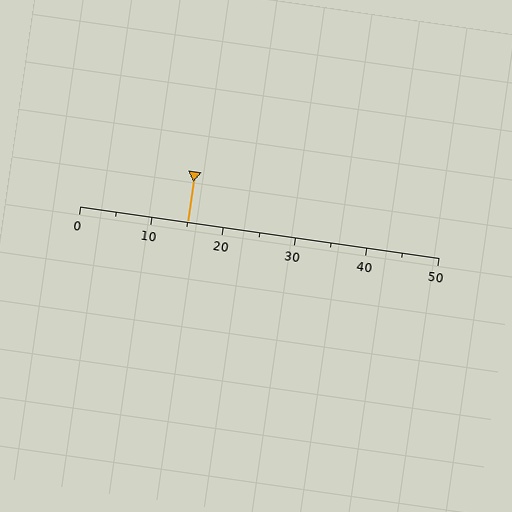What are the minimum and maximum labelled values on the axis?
The axis runs from 0 to 50.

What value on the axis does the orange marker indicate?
The marker indicates approximately 15.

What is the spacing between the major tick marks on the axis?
The major ticks are spaced 10 apart.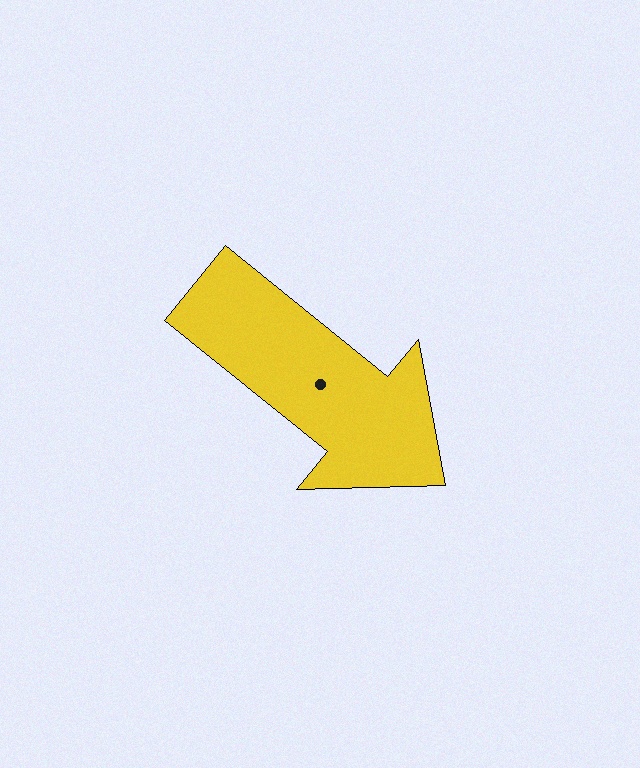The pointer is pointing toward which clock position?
Roughly 4 o'clock.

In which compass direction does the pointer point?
Southeast.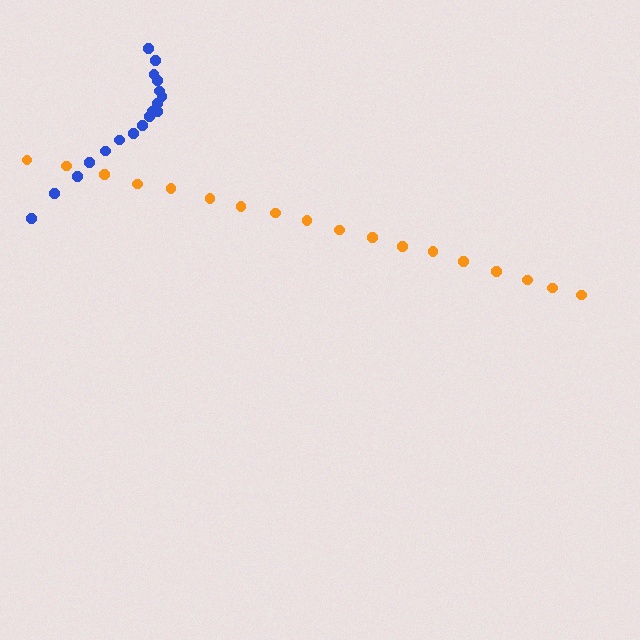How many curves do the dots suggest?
There are 2 distinct paths.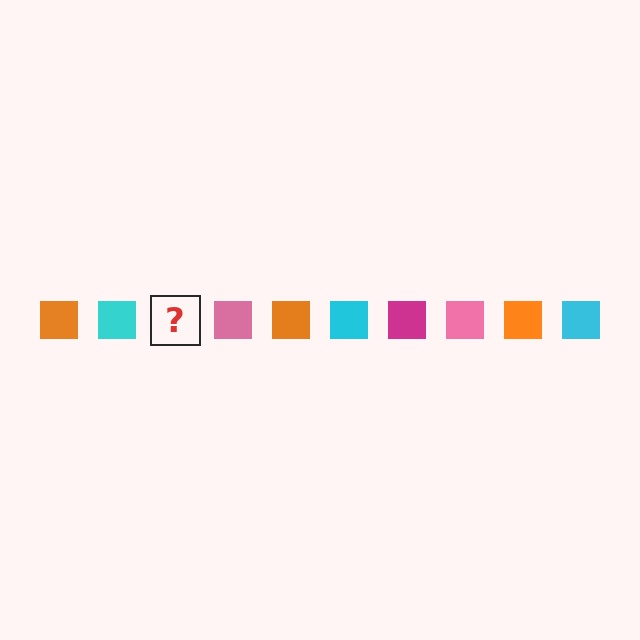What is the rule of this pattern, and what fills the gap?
The rule is that the pattern cycles through orange, cyan, magenta, pink squares. The gap should be filled with a magenta square.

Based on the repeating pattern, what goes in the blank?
The blank should be a magenta square.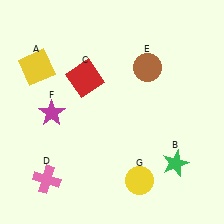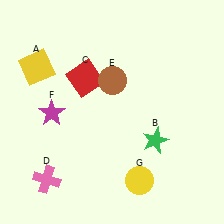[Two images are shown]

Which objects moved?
The objects that moved are: the green star (B), the brown circle (E).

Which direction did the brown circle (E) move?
The brown circle (E) moved left.